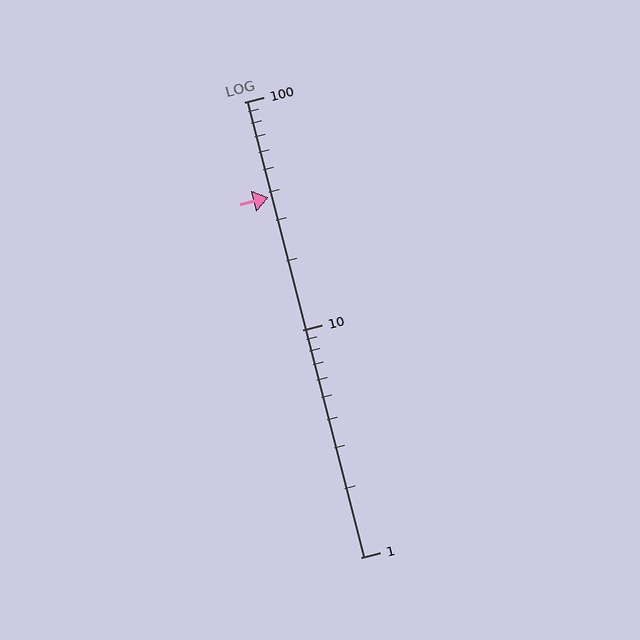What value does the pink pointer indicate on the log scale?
The pointer indicates approximately 38.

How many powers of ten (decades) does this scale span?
The scale spans 2 decades, from 1 to 100.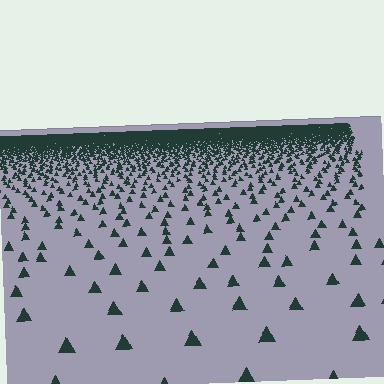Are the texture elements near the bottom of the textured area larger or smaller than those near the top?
Larger. Near the bottom, elements are closer to the viewer and appear at a bigger on-screen size.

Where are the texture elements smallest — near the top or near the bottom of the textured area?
Near the top.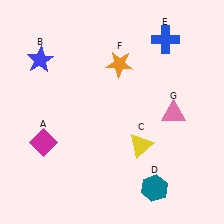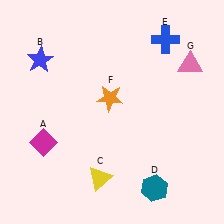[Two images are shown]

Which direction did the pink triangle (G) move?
The pink triangle (G) moved up.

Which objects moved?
The objects that moved are: the yellow triangle (C), the orange star (F), the pink triangle (G).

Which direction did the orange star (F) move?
The orange star (F) moved down.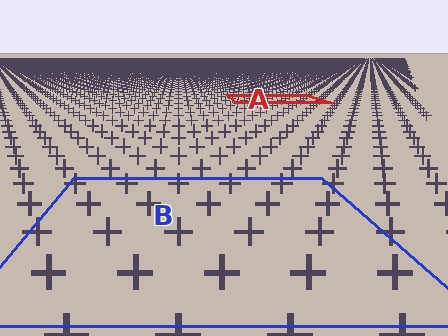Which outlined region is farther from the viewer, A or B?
Region A is farther from the viewer — the texture elements inside it appear smaller and more densely packed.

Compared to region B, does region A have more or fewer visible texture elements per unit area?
Region A has more texture elements per unit area — they are packed more densely because it is farther away.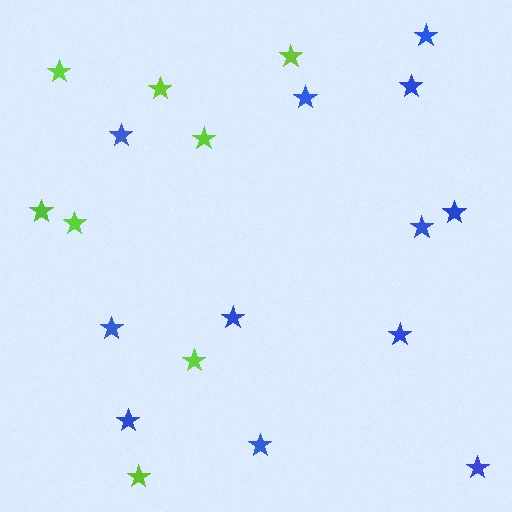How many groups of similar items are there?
There are 2 groups: one group of blue stars (12) and one group of lime stars (8).